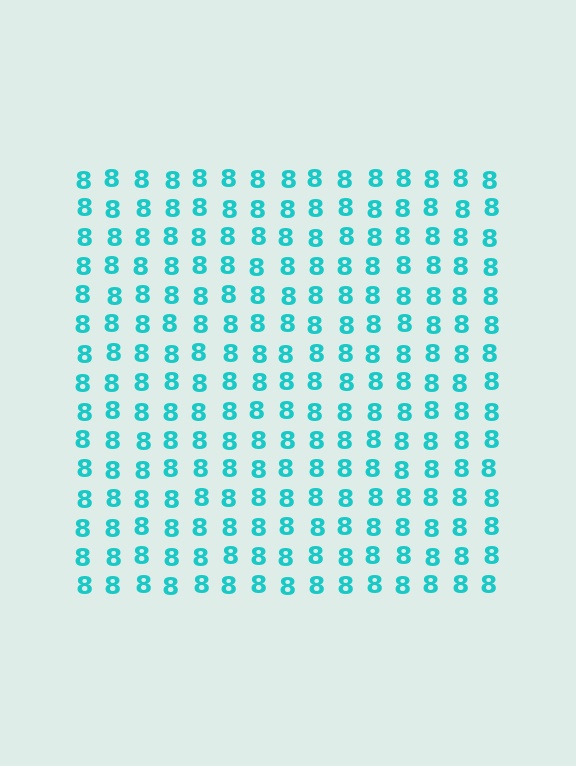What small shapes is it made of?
It is made of small digit 8's.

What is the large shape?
The large shape is a square.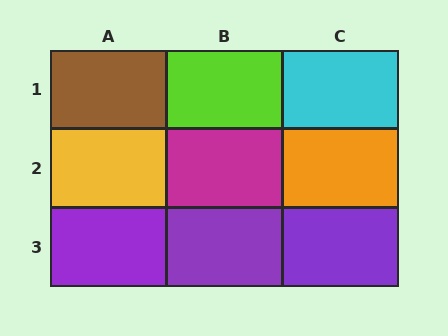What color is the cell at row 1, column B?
Lime.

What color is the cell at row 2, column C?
Orange.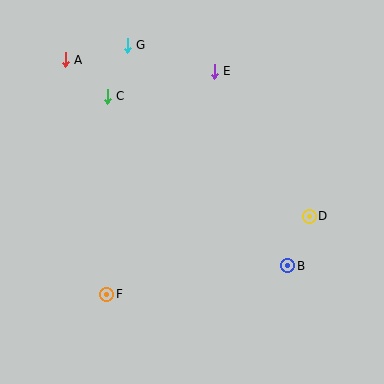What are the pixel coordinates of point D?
Point D is at (309, 216).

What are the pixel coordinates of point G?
Point G is at (127, 45).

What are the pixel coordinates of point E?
Point E is at (214, 71).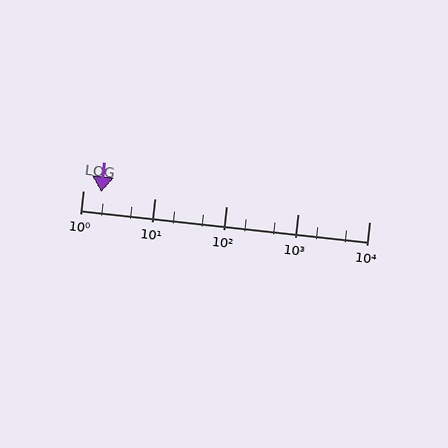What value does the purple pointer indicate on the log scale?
The pointer indicates approximately 1.8.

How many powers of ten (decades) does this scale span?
The scale spans 4 decades, from 1 to 10000.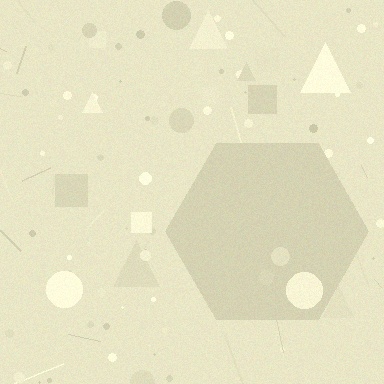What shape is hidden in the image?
A hexagon is hidden in the image.